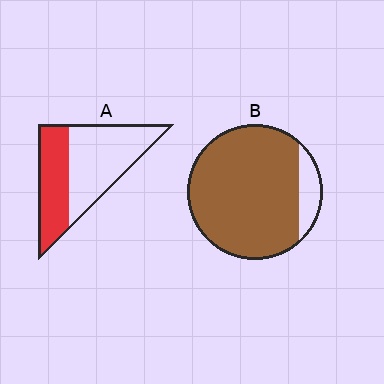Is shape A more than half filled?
No.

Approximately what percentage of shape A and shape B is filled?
A is approximately 40% and B is approximately 90%.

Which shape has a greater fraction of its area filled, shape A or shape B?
Shape B.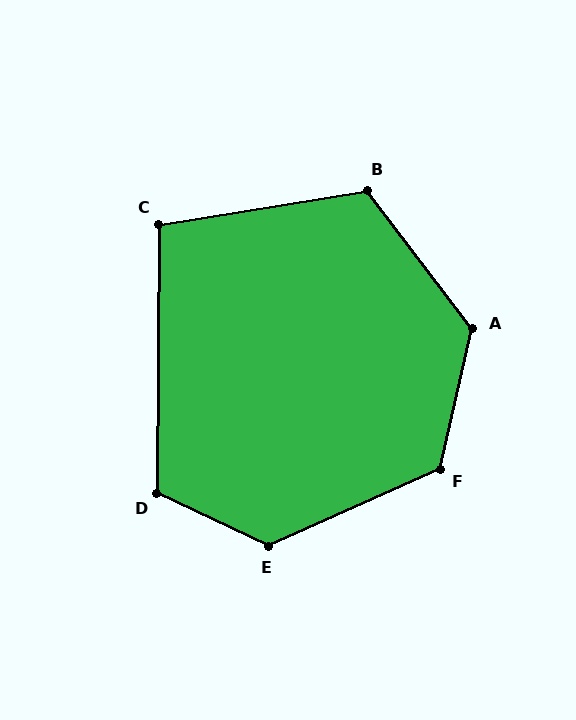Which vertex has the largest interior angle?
E, at approximately 131 degrees.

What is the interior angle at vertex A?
Approximately 130 degrees (obtuse).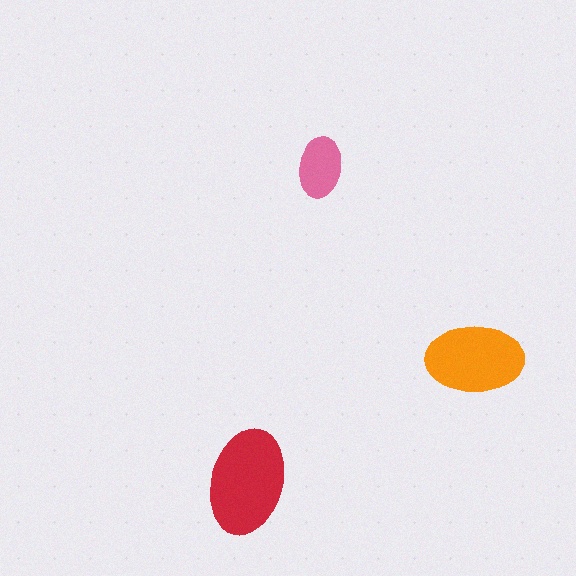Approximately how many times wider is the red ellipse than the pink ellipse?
About 1.5 times wider.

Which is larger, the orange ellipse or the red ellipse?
The red one.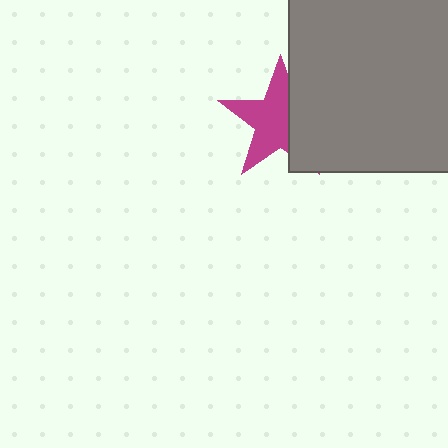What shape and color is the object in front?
The object in front is a gray square.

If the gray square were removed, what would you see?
You would see the complete magenta star.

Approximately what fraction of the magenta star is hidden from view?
Roughly 39% of the magenta star is hidden behind the gray square.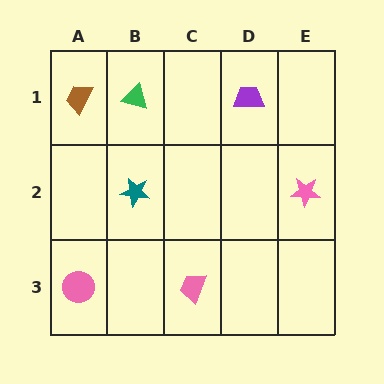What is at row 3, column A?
A pink circle.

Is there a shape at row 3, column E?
No, that cell is empty.